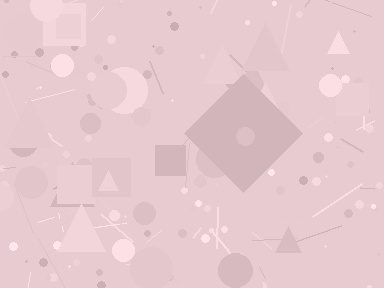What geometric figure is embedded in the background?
A diamond is embedded in the background.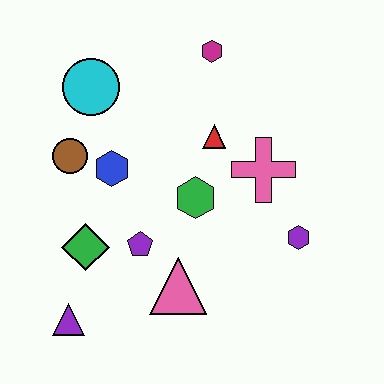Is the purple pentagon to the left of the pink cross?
Yes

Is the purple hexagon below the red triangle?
Yes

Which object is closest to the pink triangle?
The purple pentagon is closest to the pink triangle.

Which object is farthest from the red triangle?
The purple triangle is farthest from the red triangle.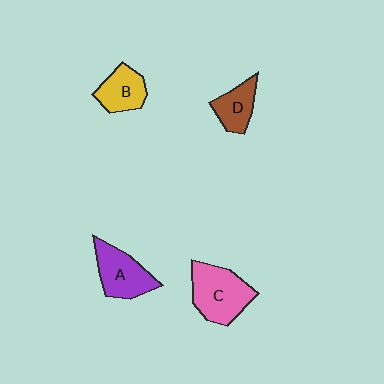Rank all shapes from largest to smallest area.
From largest to smallest: C (pink), A (purple), B (yellow), D (brown).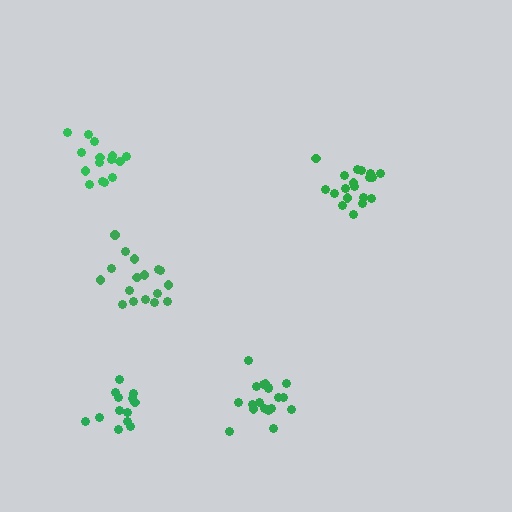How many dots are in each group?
Group 1: 15 dots, Group 2: 17 dots, Group 3: 19 dots, Group 4: 19 dots, Group 5: 13 dots (83 total).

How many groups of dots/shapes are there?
There are 5 groups.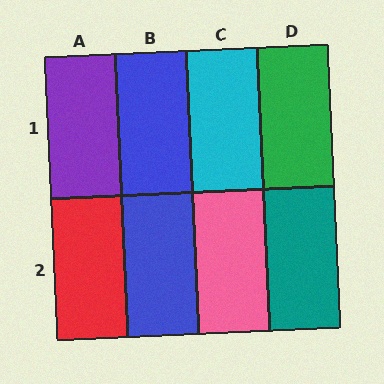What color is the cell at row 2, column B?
Blue.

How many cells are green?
1 cell is green.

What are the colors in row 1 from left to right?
Purple, blue, cyan, green.